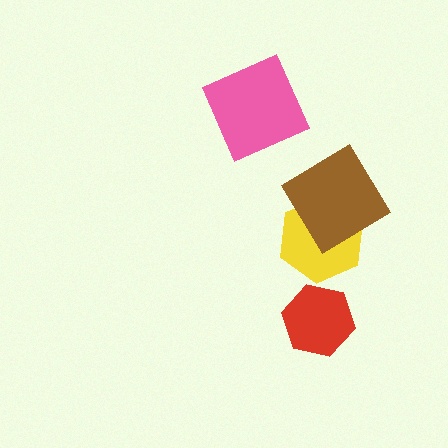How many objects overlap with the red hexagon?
0 objects overlap with the red hexagon.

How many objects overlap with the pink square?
0 objects overlap with the pink square.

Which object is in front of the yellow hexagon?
The brown diamond is in front of the yellow hexagon.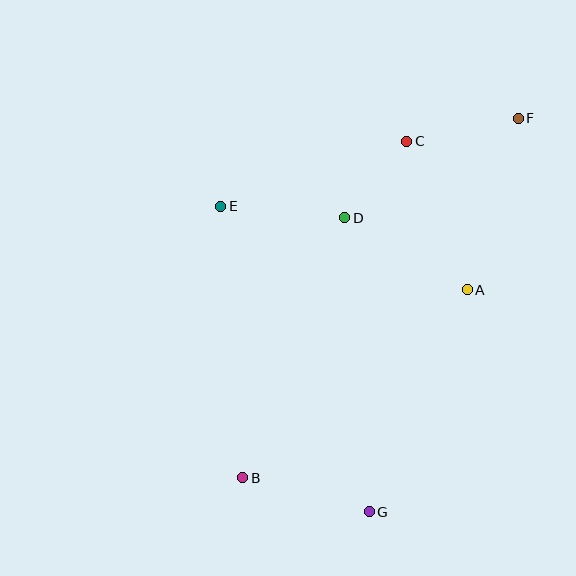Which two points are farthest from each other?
Points B and F are farthest from each other.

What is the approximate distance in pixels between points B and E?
The distance between B and E is approximately 272 pixels.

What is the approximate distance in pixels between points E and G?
The distance between E and G is approximately 340 pixels.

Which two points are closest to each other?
Points C and D are closest to each other.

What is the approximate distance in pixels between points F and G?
The distance between F and G is approximately 421 pixels.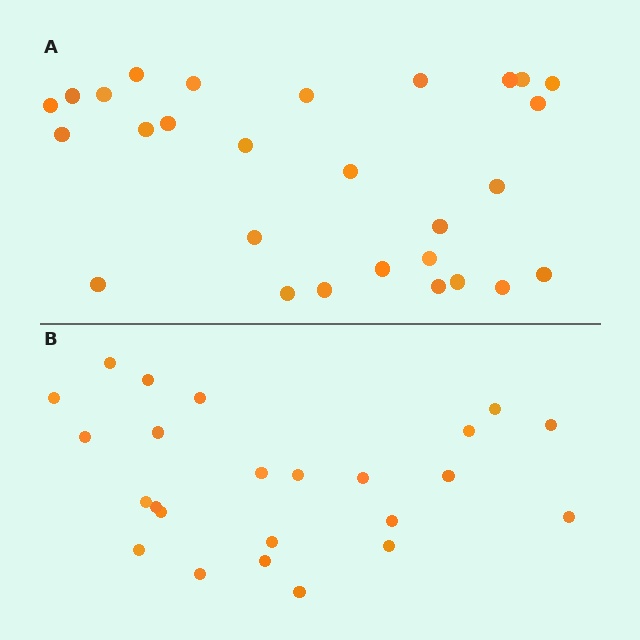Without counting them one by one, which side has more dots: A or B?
Region A (the top region) has more dots.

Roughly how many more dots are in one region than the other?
Region A has about 4 more dots than region B.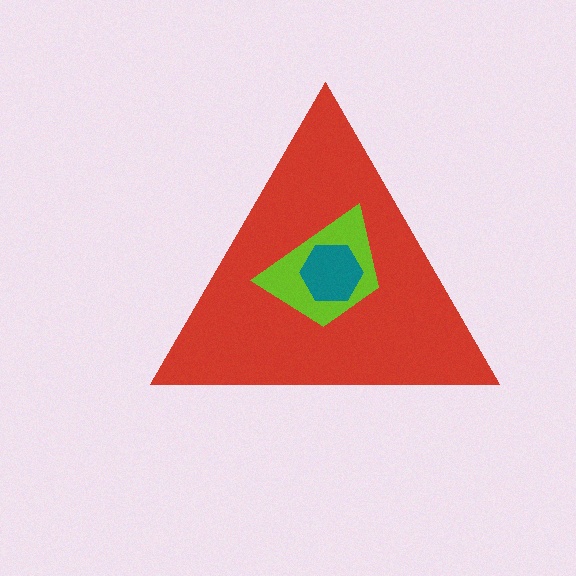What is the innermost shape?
The teal hexagon.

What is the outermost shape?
The red triangle.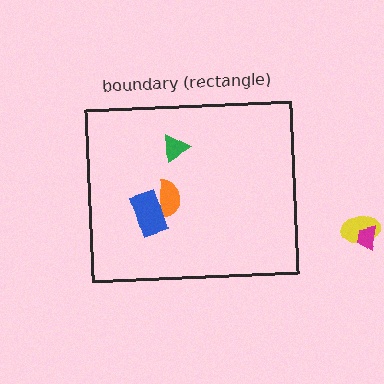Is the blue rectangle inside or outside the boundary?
Inside.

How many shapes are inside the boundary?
3 inside, 2 outside.